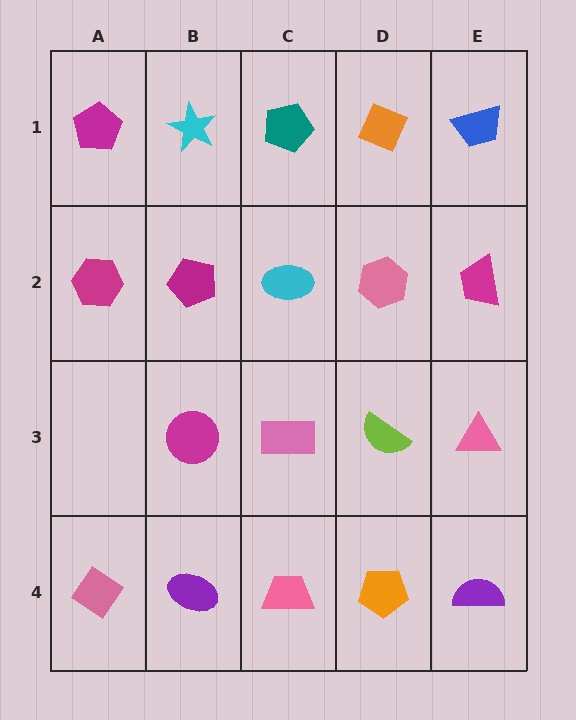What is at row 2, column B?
A magenta pentagon.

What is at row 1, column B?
A cyan star.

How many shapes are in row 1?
5 shapes.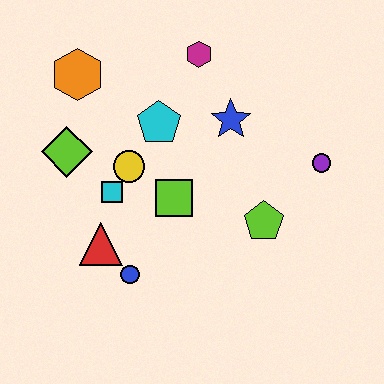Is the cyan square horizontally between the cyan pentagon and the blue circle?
No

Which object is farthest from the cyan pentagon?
The purple circle is farthest from the cyan pentagon.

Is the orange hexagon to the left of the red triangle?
Yes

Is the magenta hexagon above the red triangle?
Yes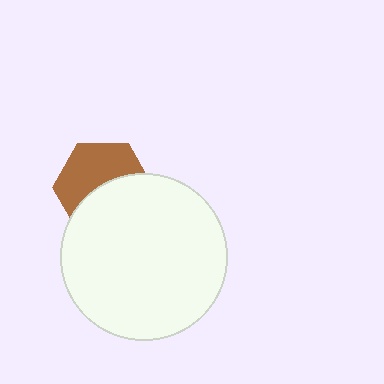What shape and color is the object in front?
The object in front is a white circle.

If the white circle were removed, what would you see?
You would see the complete brown hexagon.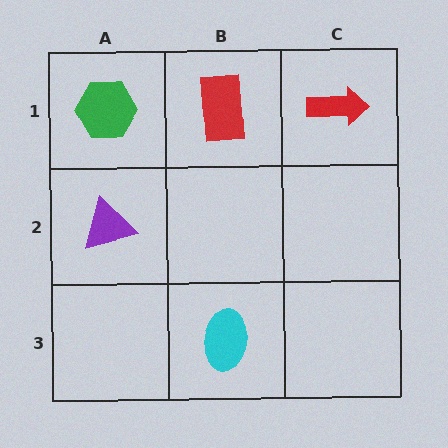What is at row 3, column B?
A cyan ellipse.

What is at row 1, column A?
A green hexagon.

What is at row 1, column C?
A red arrow.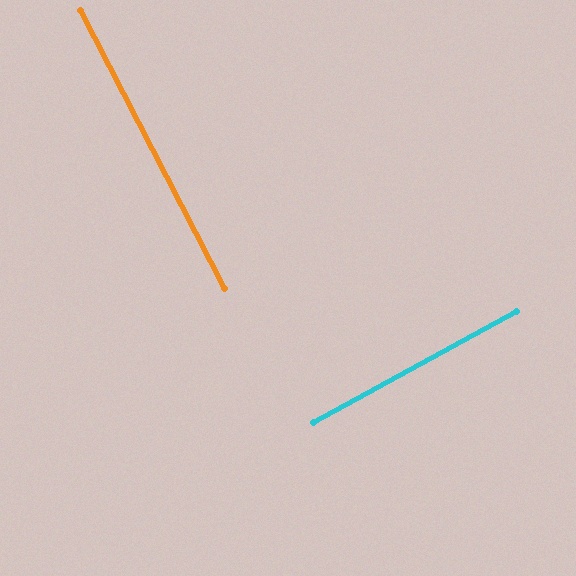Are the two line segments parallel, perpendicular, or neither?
Perpendicular — they meet at approximately 89°.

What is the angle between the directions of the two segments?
Approximately 89 degrees.